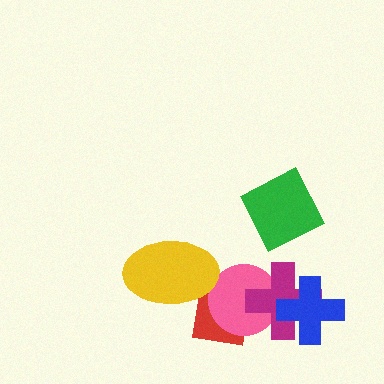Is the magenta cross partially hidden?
Yes, it is partially covered by another shape.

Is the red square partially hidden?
Yes, it is partially covered by another shape.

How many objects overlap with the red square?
1 object overlaps with the red square.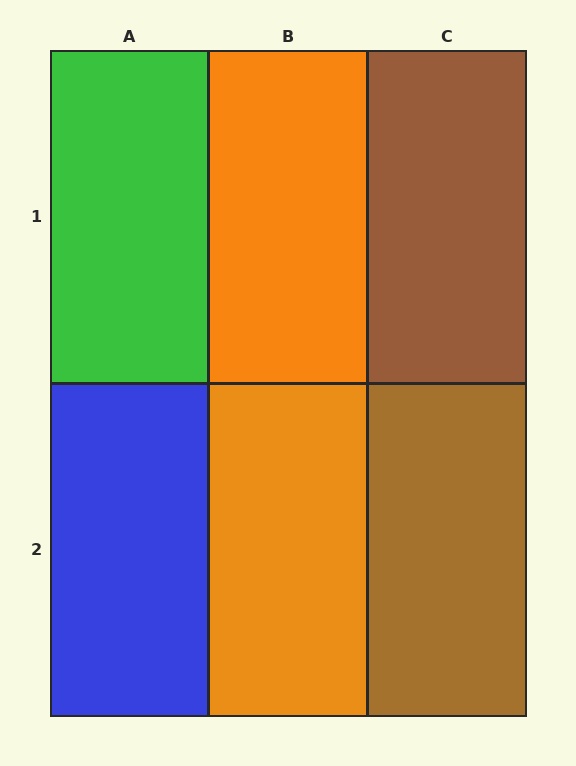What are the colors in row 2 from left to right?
Blue, orange, brown.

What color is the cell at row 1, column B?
Orange.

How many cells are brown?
2 cells are brown.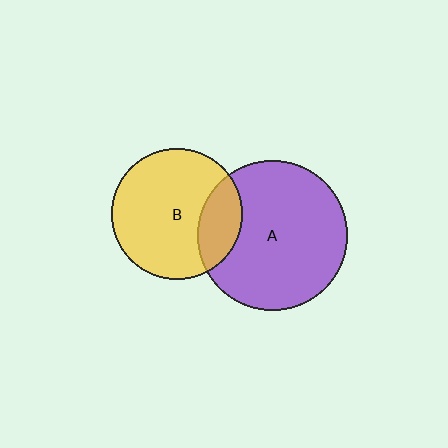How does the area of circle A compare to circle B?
Approximately 1.3 times.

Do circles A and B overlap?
Yes.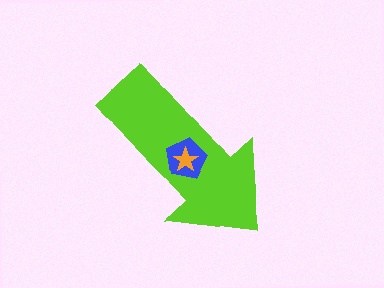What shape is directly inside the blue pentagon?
The orange star.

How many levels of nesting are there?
3.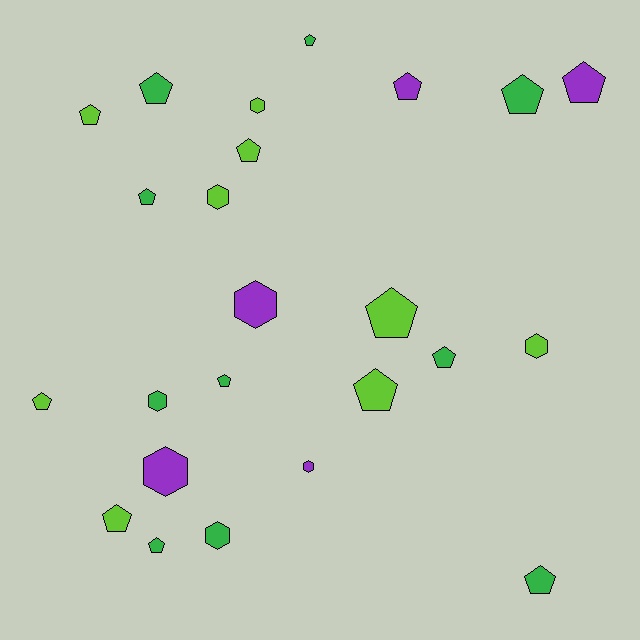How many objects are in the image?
There are 24 objects.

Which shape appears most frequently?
Pentagon, with 16 objects.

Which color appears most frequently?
Green, with 10 objects.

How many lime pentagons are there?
There are 6 lime pentagons.